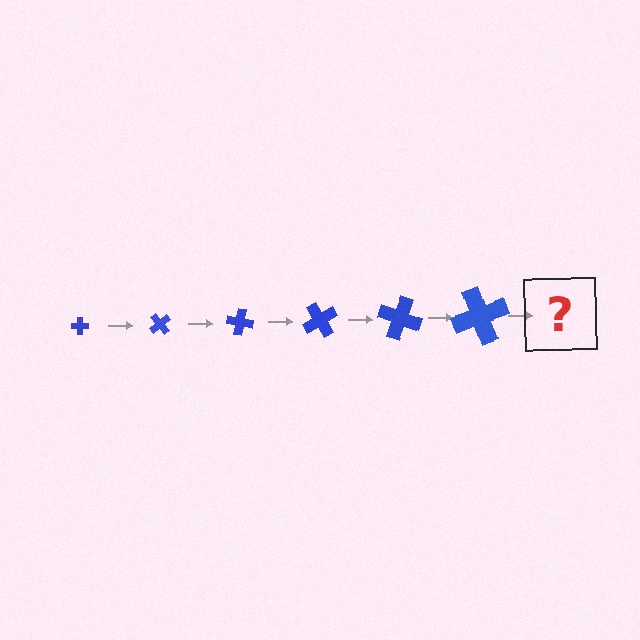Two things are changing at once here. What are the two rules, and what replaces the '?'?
The two rules are that the cross grows larger each step and it rotates 50 degrees each step. The '?' should be a cross, larger than the previous one and rotated 300 degrees from the start.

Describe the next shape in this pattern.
It should be a cross, larger than the previous one and rotated 300 degrees from the start.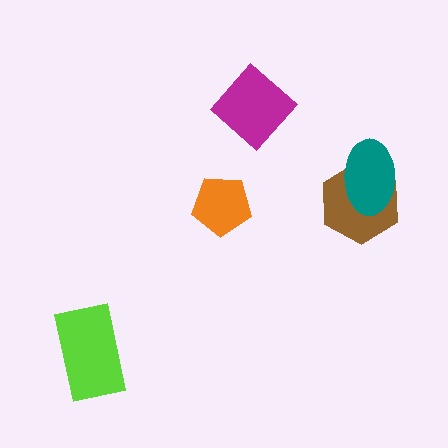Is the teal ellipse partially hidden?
No, no other shape covers it.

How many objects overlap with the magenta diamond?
0 objects overlap with the magenta diamond.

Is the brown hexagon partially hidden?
Yes, it is partially covered by another shape.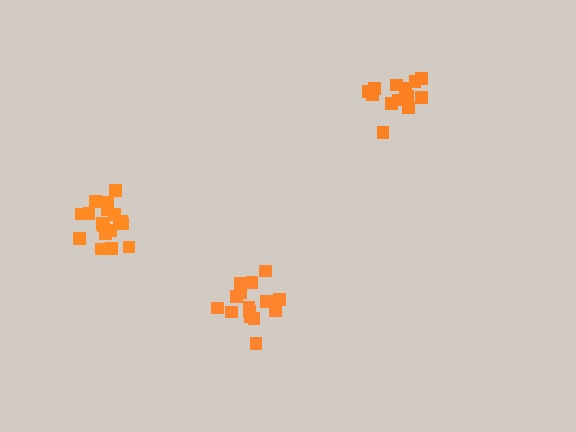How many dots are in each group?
Group 1: 15 dots, Group 2: 14 dots, Group 3: 18 dots (47 total).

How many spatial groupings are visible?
There are 3 spatial groupings.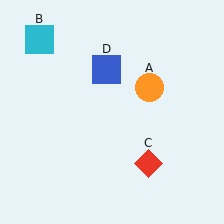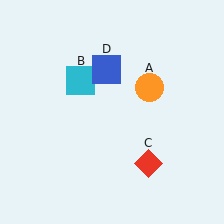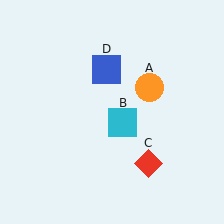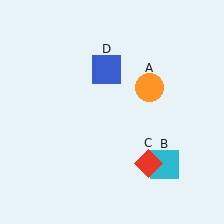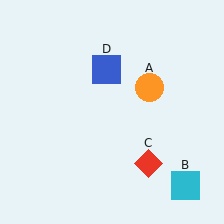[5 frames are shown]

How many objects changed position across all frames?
1 object changed position: cyan square (object B).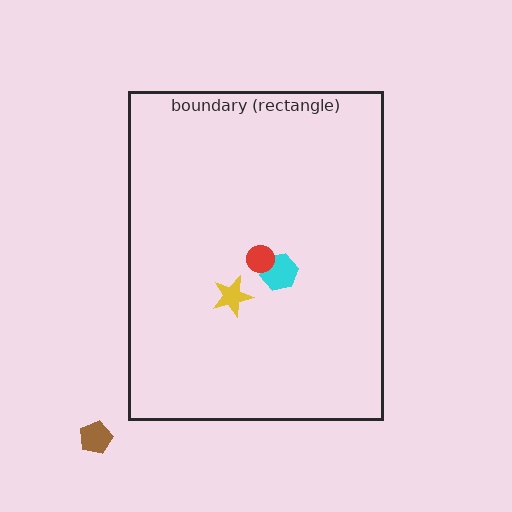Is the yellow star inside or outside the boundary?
Inside.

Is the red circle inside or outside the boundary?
Inside.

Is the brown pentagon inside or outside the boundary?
Outside.